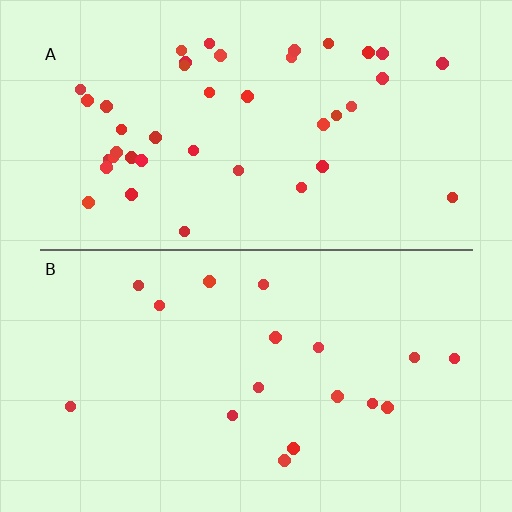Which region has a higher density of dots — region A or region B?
A (the top).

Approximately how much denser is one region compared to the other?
Approximately 2.4× — region A over region B.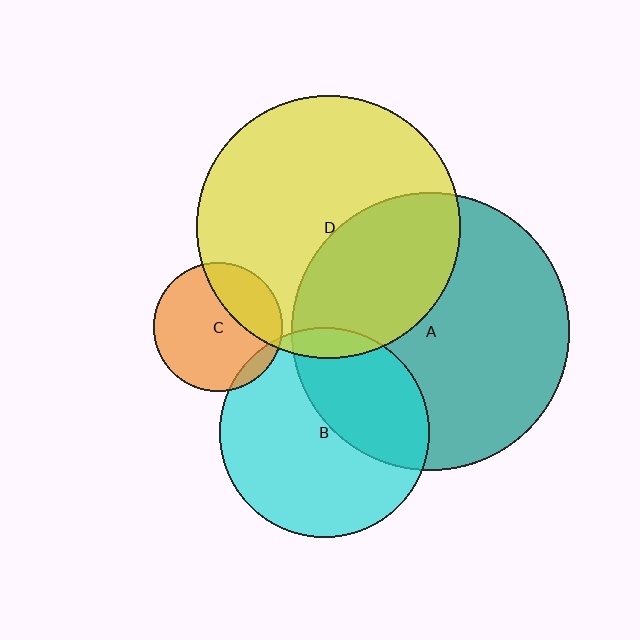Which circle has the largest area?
Circle A (teal).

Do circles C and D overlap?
Yes.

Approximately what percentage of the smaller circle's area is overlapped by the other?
Approximately 30%.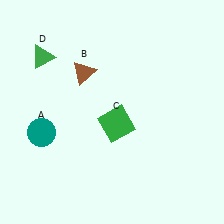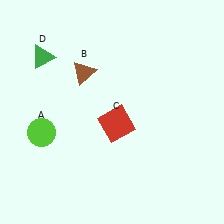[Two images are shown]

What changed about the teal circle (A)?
In Image 1, A is teal. In Image 2, it changed to lime.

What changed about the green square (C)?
In Image 1, C is green. In Image 2, it changed to red.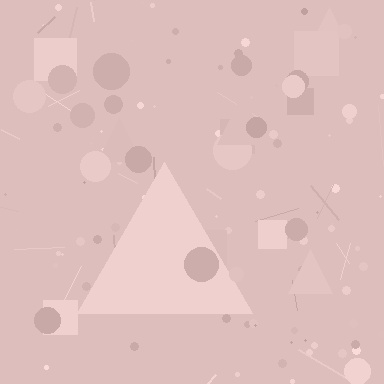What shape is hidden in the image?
A triangle is hidden in the image.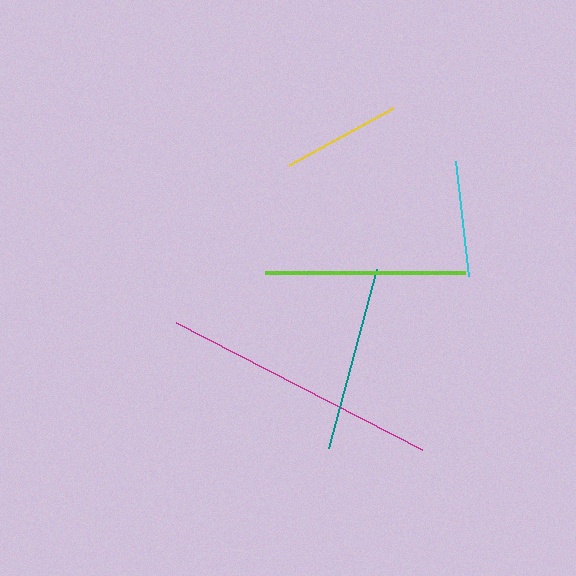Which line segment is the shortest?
The cyan line is the shortest at approximately 116 pixels.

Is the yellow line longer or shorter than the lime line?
The lime line is longer than the yellow line.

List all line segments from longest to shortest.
From longest to shortest: magenta, lime, teal, yellow, cyan.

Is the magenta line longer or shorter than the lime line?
The magenta line is longer than the lime line.